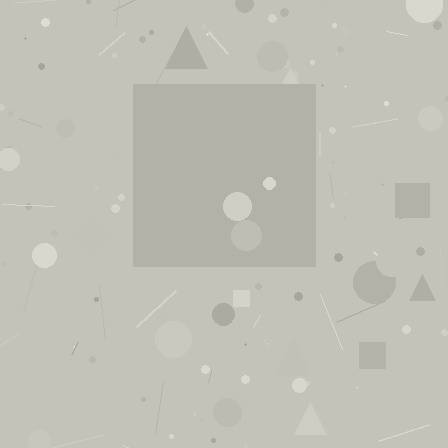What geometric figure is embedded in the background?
A square is embedded in the background.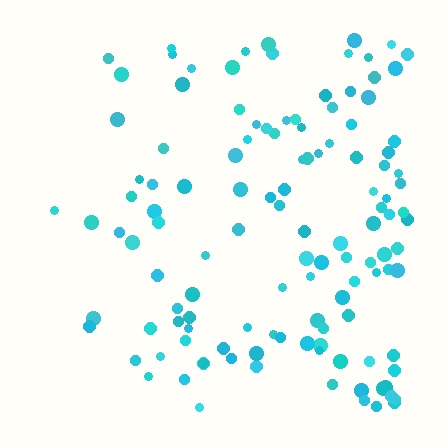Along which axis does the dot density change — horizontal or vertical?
Horizontal.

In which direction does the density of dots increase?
From left to right, with the right side densest.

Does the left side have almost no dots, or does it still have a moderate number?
Still a moderate number, just noticeably fewer than the right.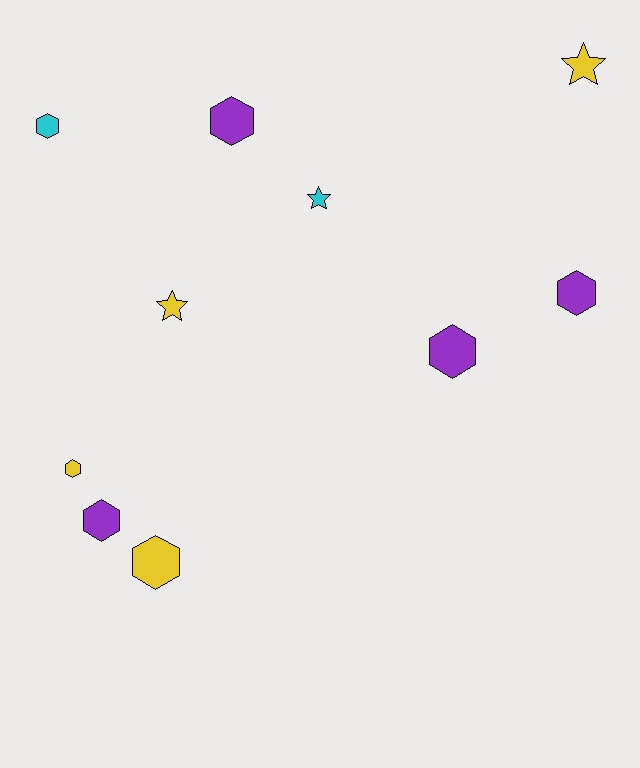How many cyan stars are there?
There is 1 cyan star.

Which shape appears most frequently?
Hexagon, with 7 objects.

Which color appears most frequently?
Purple, with 4 objects.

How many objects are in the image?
There are 10 objects.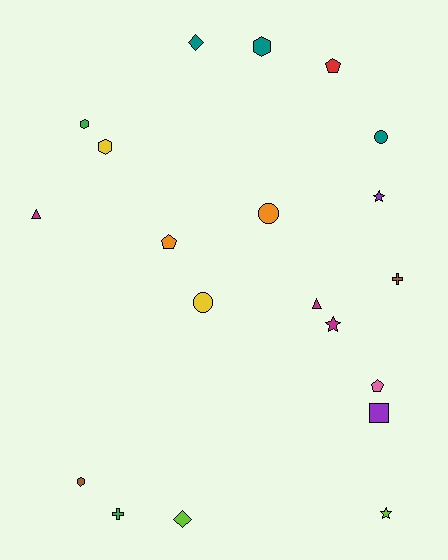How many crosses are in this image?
There are 2 crosses.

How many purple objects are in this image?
There are 2 purple objects.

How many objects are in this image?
There are 20 objects.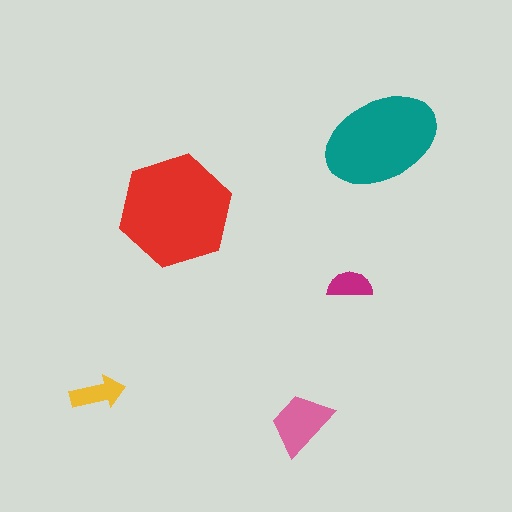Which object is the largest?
The red hexagon.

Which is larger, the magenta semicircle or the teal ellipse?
The teal ellipse.